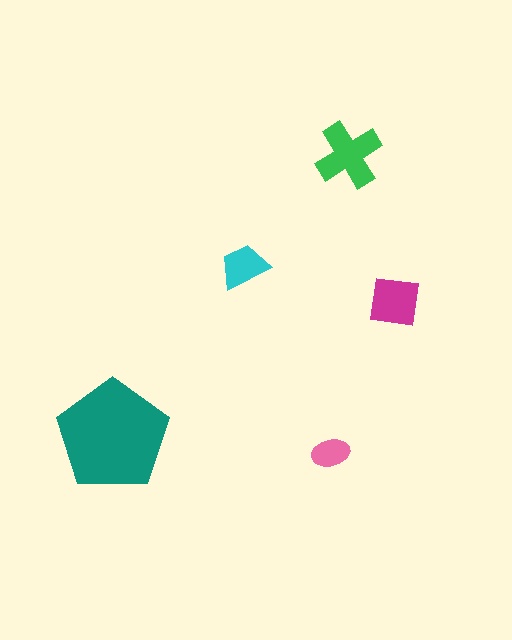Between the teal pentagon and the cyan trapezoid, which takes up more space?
The teal pentagon.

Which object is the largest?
The teal pentagon.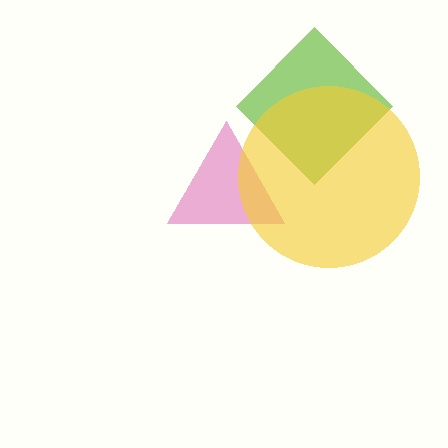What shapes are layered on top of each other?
The layered shapes are: a lime diamond, a magenta triangle, a yellow circle.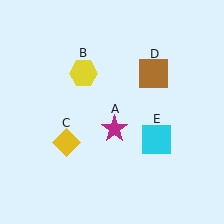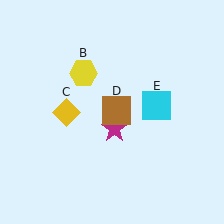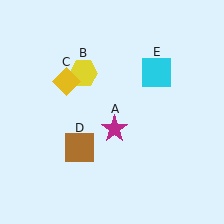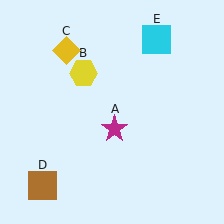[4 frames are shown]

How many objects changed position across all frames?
3 objects changed position: yellow diamond (object C), brown square (object D), cyan square (object E).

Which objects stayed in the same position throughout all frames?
Magenta star (object A) and yellow hexagon (object B) remained stationary.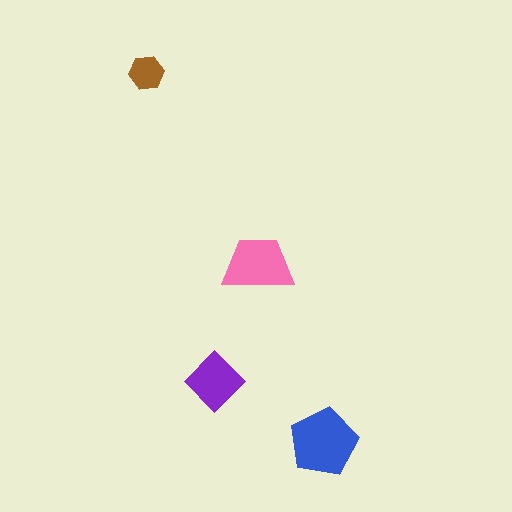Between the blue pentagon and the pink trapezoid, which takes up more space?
The blue pentagon.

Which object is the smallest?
The brown hexagon.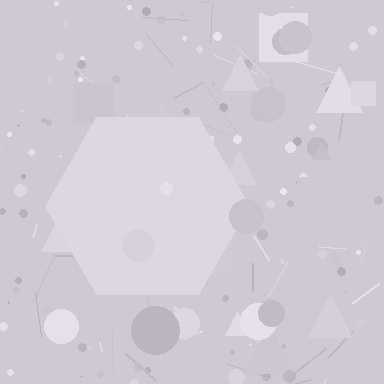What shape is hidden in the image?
A hexagon is hidden in the image.